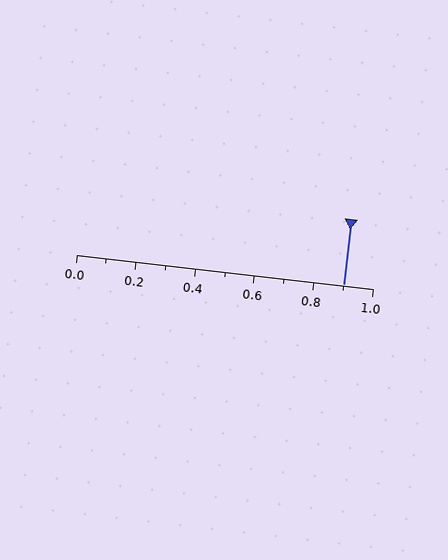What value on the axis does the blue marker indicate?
The marker indicates approximately 0.9.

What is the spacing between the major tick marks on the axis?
The major ticks are spaced 0.2 apart.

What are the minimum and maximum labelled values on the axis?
The axis runs from 0.0 to 1.0.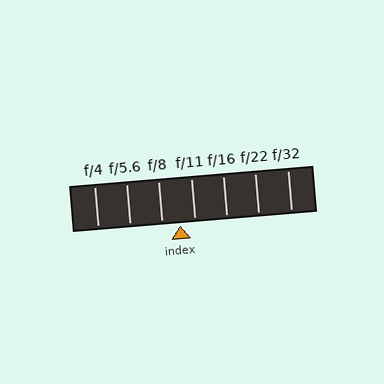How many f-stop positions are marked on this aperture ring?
There are 7 f-stop positions marked.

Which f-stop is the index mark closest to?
The index mark is closest to f/11.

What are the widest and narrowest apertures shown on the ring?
The widest aperture shown is f/4 and the narrowest is f/32.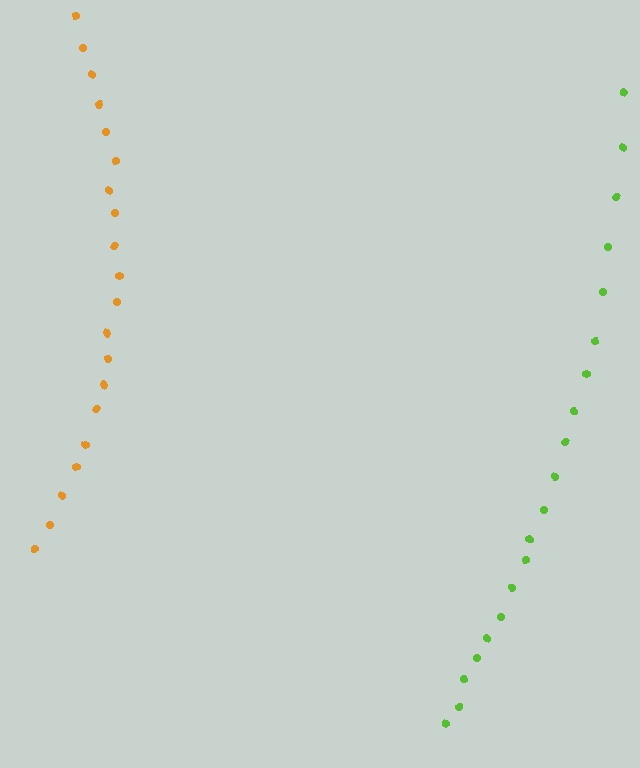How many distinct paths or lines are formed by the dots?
There are 2 distinct paths.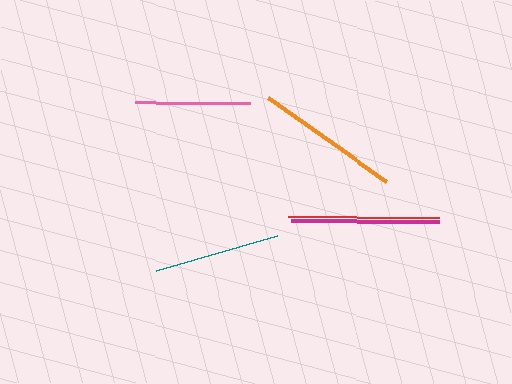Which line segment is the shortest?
The pink line is the shortest at approximately 115 pixels.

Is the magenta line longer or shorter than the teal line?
The magenta line is longer than the teal line.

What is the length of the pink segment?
The pink segment is approximately 115 pixels long.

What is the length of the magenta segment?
The magenta segment is approximately 147 pixels long.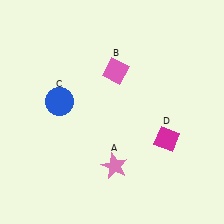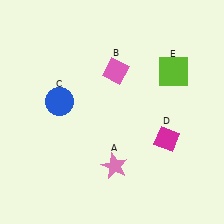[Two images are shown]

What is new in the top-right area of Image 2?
A lime square (E) was added in the top-right area of Image 2.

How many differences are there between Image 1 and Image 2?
There is 1 difference between the two images.